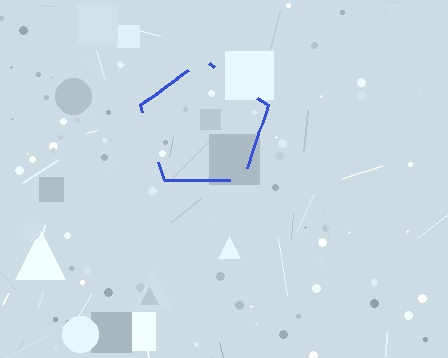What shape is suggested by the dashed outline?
The dashed outline suggests a pentagon.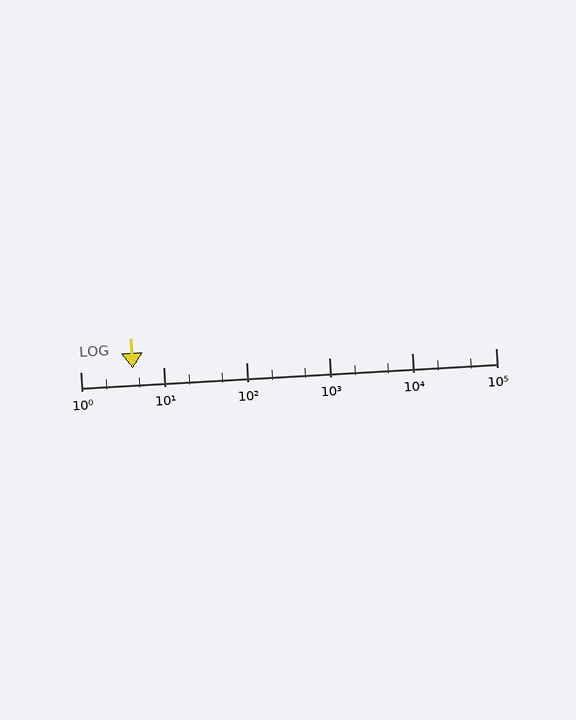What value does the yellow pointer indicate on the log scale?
The pointer indicates approximately 4.3.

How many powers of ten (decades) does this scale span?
The scale spans 5 decades, from 1 to 100000.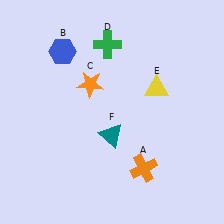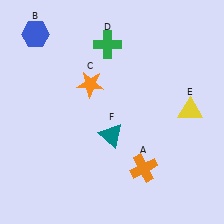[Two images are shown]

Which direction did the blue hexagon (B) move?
The blue hexagon (B) moved left.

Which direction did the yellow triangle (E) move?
The yellow triangle (E) moved right.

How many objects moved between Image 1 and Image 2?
2 objects moved between the two images.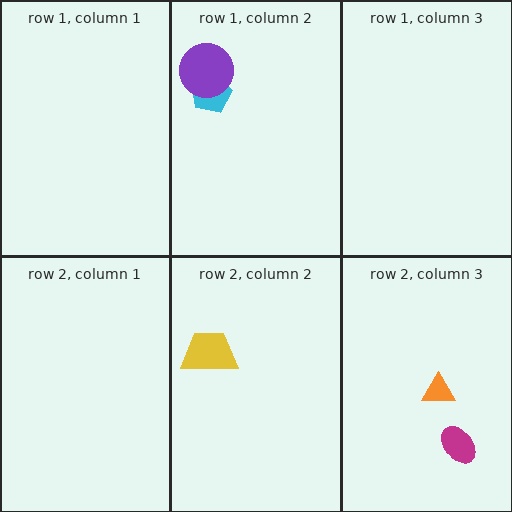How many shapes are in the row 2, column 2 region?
1.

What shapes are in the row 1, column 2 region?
The cyan pentagon, the purple circle.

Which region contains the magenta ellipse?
The row 2, column 3 region.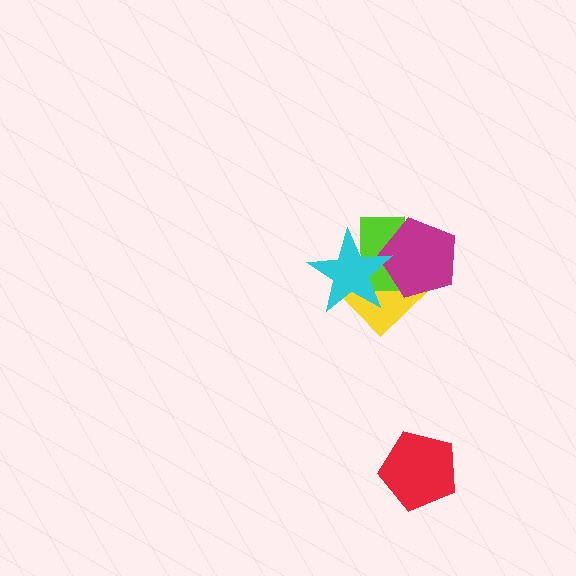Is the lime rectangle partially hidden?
Yes, it is partially covered by another shape.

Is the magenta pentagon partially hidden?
Yes, it is partially covered by another shape.